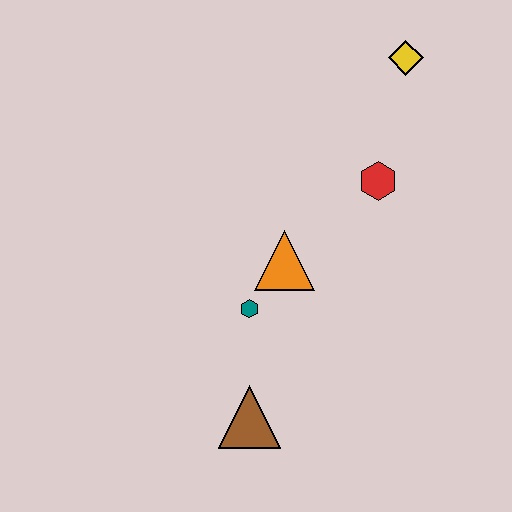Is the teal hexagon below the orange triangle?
Yes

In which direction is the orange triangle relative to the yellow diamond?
The orange triangle is below the yellow diamond.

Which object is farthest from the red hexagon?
The brown triangle is farthest from the red hexagon.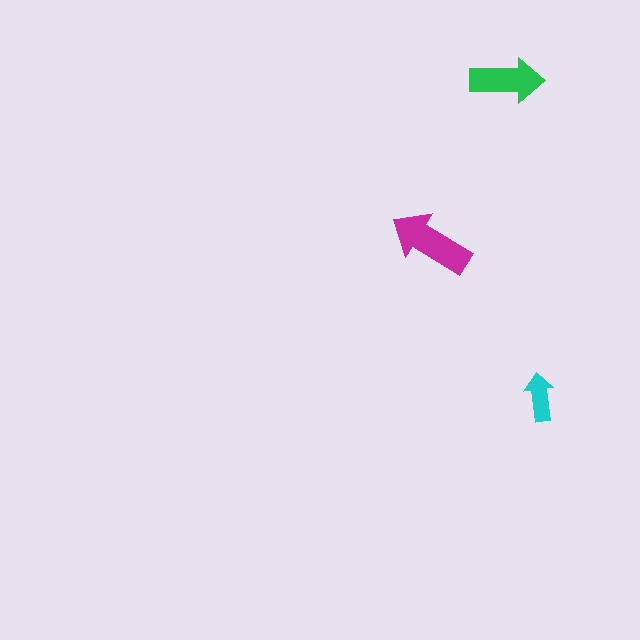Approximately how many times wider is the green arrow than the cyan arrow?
About 1.5 times wider.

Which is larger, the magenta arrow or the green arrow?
The magenta one.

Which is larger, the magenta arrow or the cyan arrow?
The magenta one.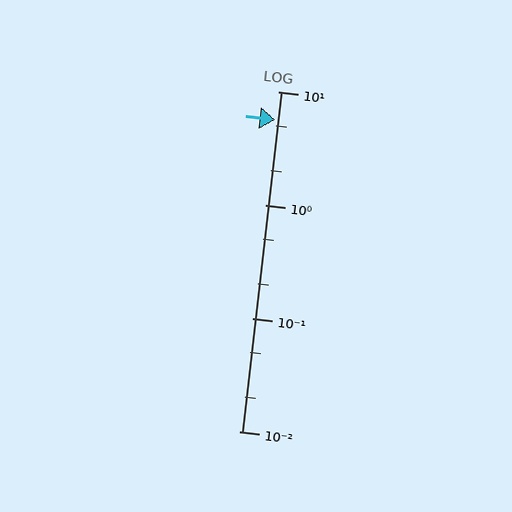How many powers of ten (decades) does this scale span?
The scale spans 3 decades, from 0.01 to 10.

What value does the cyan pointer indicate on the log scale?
The pointer indicates approximately 5.6.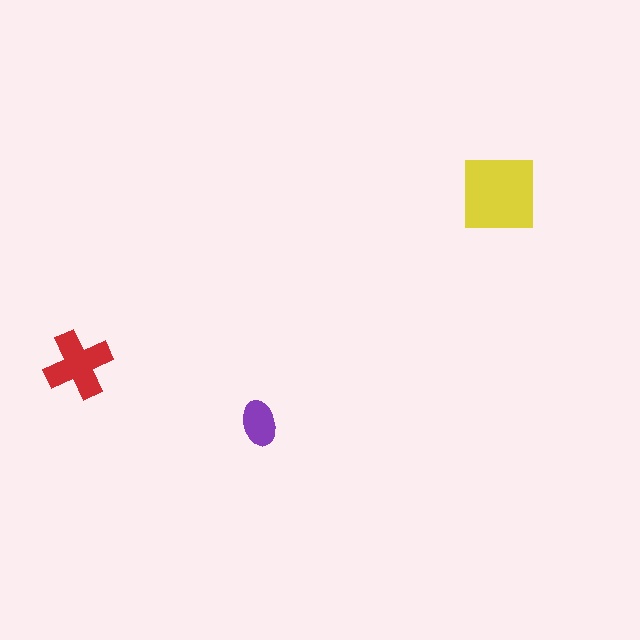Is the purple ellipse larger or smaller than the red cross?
Smaller.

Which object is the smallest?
The purple ellipse.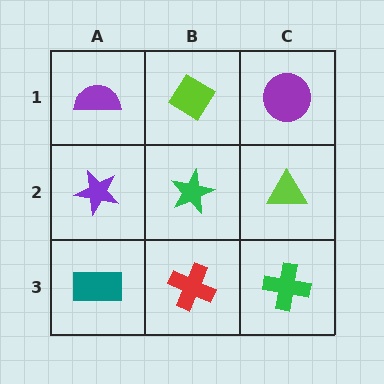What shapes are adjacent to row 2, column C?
A purple circle (row 1, column C), a green cross (row 3, column C), a green star (row 2, column B).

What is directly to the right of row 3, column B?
A green cross.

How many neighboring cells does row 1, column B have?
3.